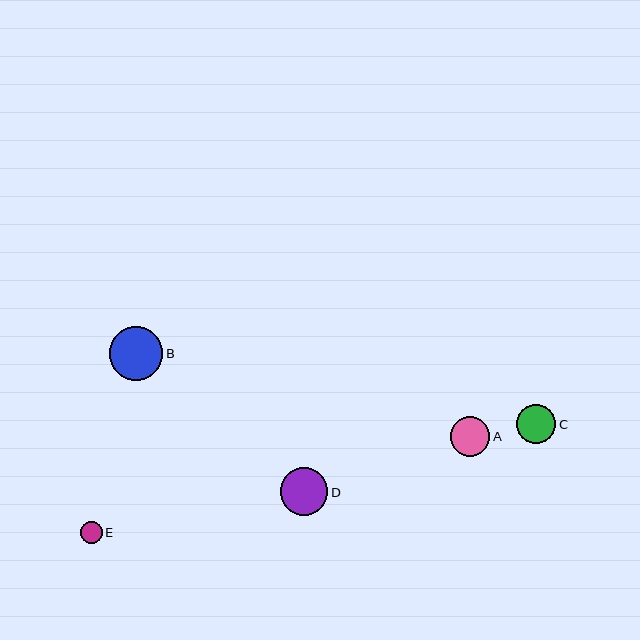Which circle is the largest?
Circle B is the largest with a size of approximately 54 pixels.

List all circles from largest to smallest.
From largest to smallest: B, D, A, C, E.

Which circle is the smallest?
Circle E is the smallest with a size of approximately 22 pixels.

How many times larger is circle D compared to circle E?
Circle D is approximately 2.2 times the size of circle E.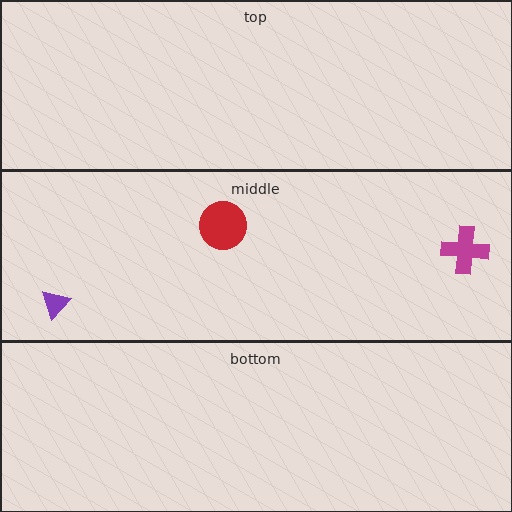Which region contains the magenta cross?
The middle region.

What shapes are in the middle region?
The red circle, the magenta cross, the purple triangle.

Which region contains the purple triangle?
The middle region.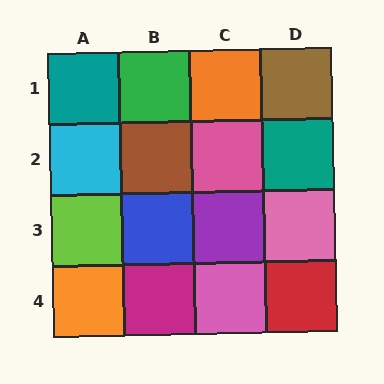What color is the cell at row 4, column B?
Magenta.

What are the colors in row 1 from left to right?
Teal, green, orange, brown.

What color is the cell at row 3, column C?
Purple.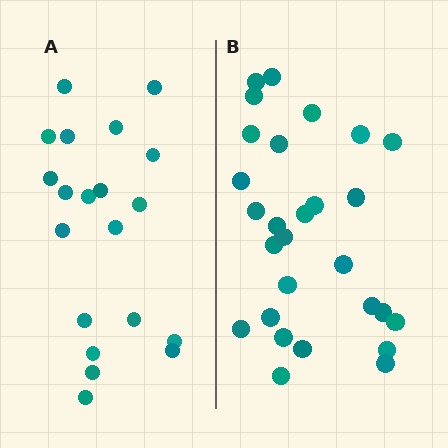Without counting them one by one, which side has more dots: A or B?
Region B (the right region) has more dots.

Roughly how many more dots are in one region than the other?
Region B has roughly 8 or so more dots than region A.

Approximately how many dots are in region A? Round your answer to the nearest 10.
About 20 dots.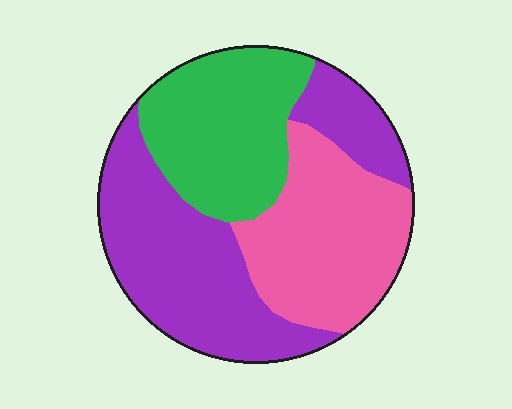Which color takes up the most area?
Purple, at roughly 40%.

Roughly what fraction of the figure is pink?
Pink covers about 30% of the figure.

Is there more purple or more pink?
Purple.